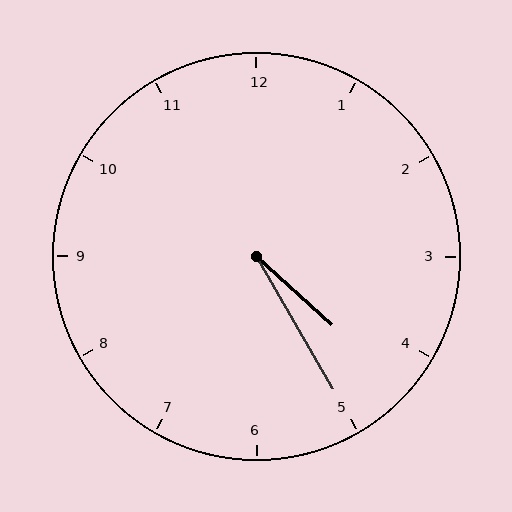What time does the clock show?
4:25.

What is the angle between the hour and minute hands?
Approximately 18 degrees.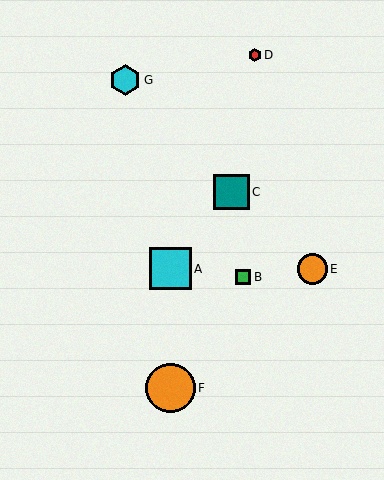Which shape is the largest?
The orange circle (labeled F) is the largest.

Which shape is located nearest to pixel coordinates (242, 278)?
The green square (labeled B) at (243, 277) is nearest to that location.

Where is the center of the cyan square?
The center of the cyan square is at (170, 269).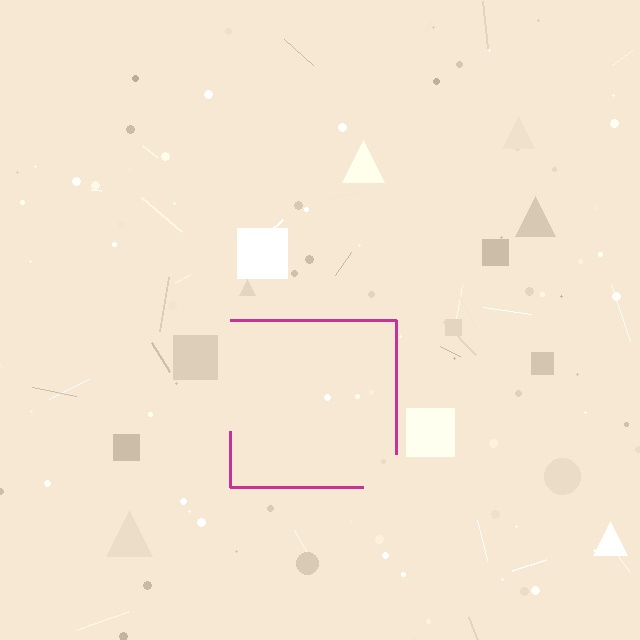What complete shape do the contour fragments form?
The contour fragments form a square.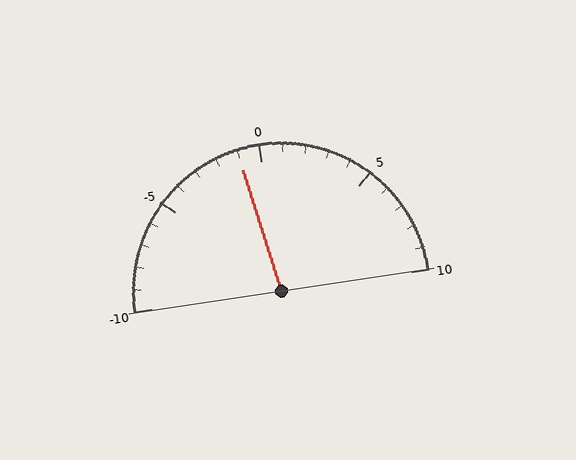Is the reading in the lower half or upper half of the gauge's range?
The reading is in the lower half of the range (-10 to 10).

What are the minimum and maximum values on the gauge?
The gauge ranges from -10 to 10.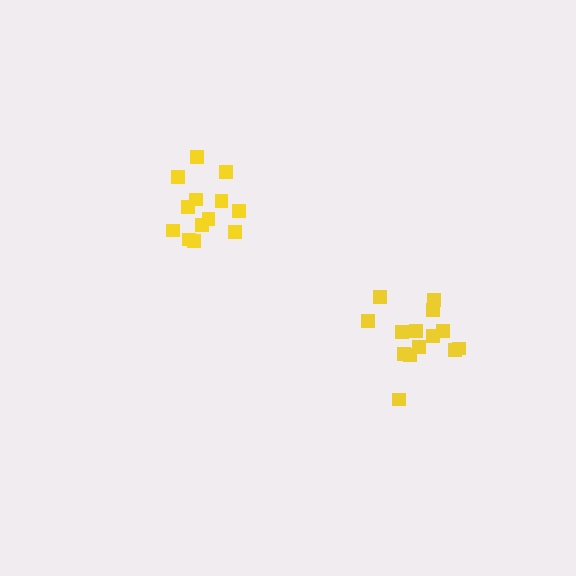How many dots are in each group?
Group 1: 13 dots, Group 2: 14 dots (27 total).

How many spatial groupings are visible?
There are 2 spatial groupings.